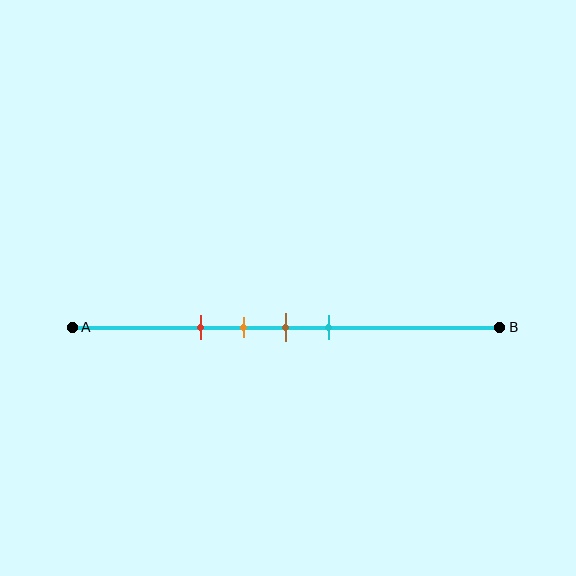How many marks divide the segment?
There are 4 marks dividing the segment.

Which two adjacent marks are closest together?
The orange and brown marks are the closest adjacent pair.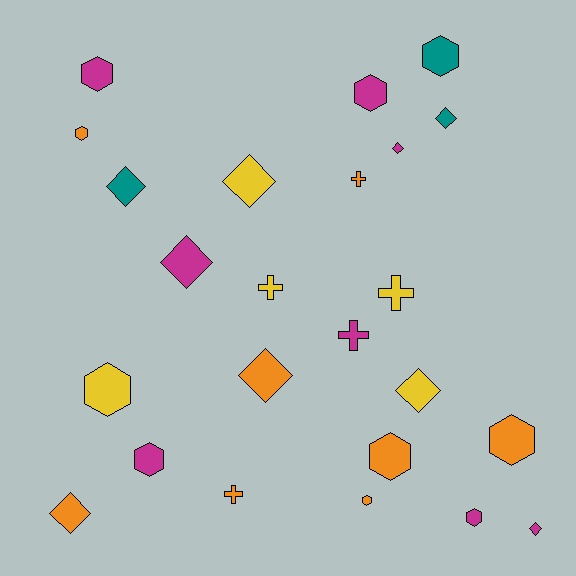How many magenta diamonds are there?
There are 3 magenta diamonds.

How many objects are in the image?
There are 24 objects.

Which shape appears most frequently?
Hexagon, with 10 objects.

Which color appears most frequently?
Orange, with 8 objects.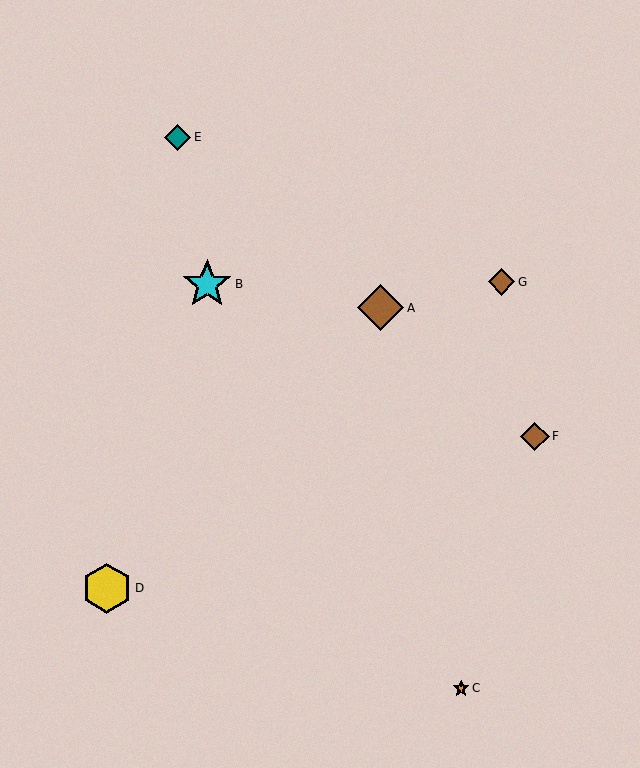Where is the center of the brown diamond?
The center of the brown diamond is at (502, 282).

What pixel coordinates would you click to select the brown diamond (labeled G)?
Click at (502, 282) to select the brown diamond G.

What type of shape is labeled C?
Shape C is an orange star.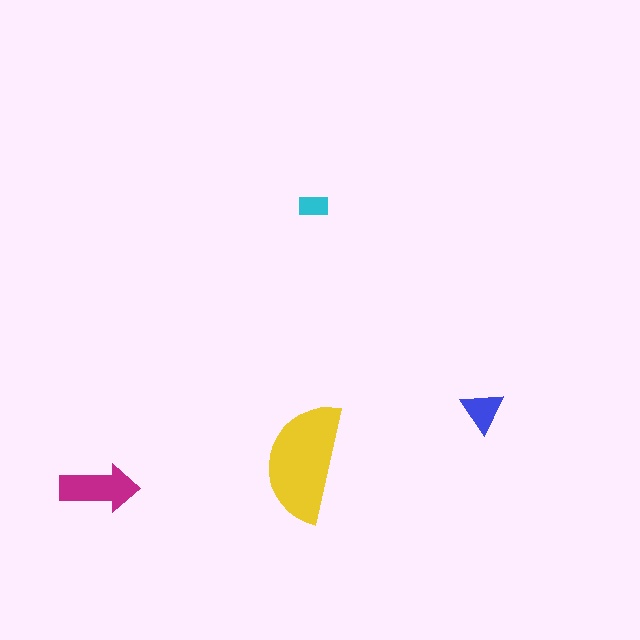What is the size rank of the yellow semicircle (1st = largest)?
1st.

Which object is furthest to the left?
The magenta arrow is leftmost.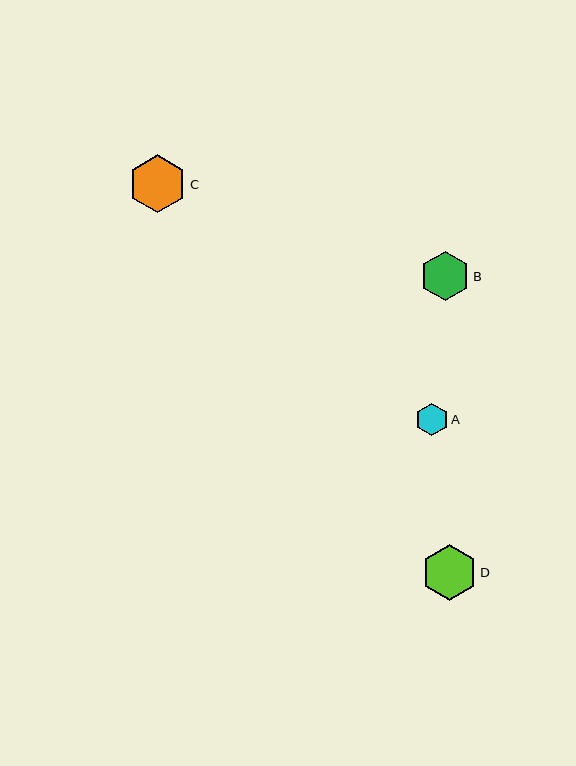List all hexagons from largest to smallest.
From largest to smallest: C, D, B, A.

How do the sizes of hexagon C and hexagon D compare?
Hexagon C and hexagon D are approximately the same size.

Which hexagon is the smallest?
Hexagon A is the smallest with a size of approximately 33 pixels.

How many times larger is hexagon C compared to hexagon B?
Hexagon C is approximately 1.2 times the size of hexagon B.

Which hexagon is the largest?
Hexagon C is the largest with a size of approximately 58 pixels.